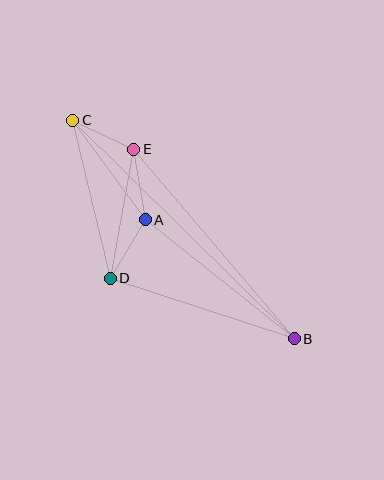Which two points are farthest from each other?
Points B and C are farthest from each other.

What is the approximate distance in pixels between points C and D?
The distance between C and D is approximately 162 pixels.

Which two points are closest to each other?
Points C and E are closest to each other.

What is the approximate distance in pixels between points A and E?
The distance between A and E is approximately 71 pixels.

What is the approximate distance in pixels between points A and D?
The distance between A and D is approximately 68 pixels.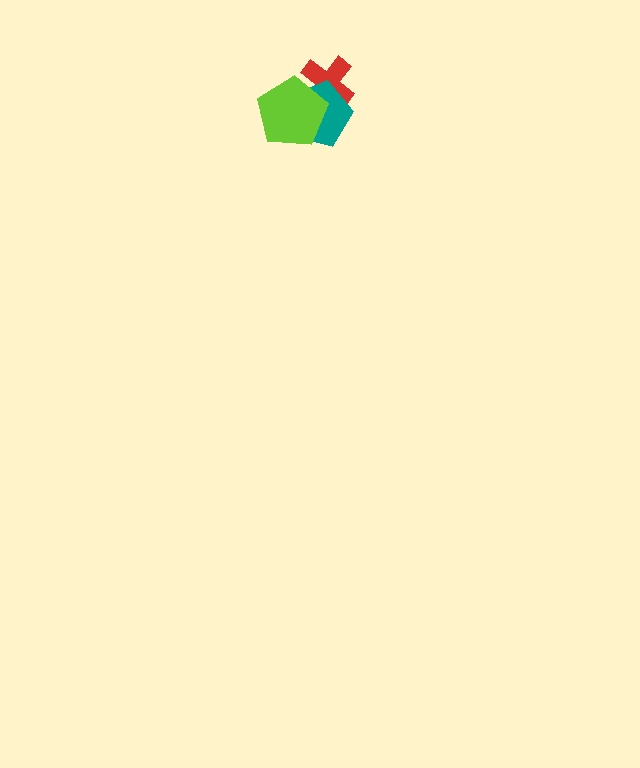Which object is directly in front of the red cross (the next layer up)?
The teal pentagon is directly in front of the red cross.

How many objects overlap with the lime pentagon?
2 objects overlap with the lime pentagon.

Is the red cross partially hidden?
Yes, it is partially covered by another shape.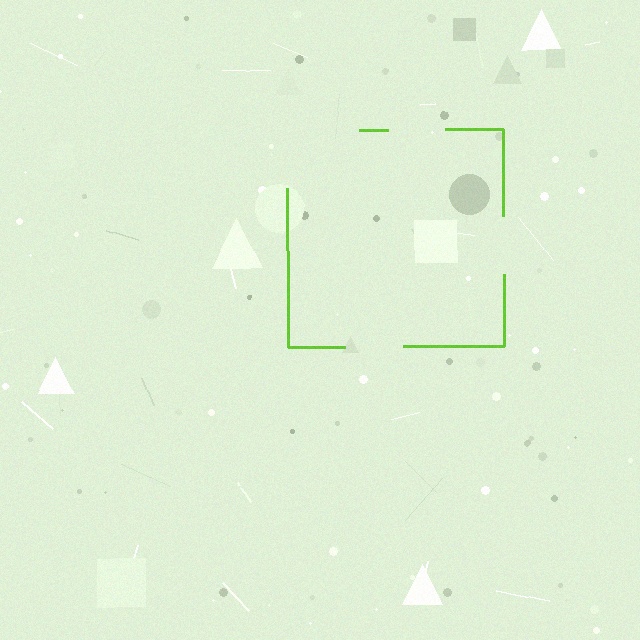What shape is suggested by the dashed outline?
The dashed outline suggests a square.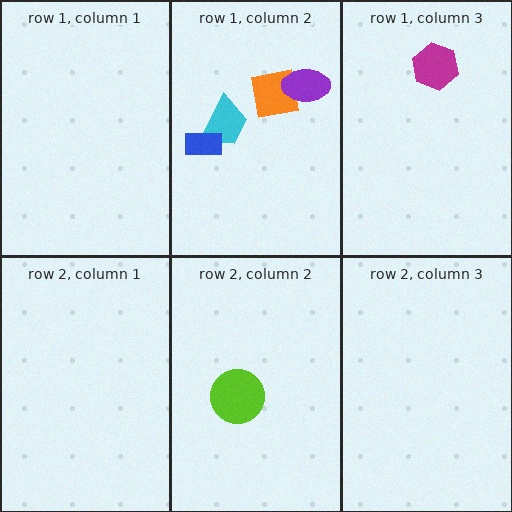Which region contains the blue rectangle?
The row 1, column 2 region.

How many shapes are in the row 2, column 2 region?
1.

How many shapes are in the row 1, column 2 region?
4.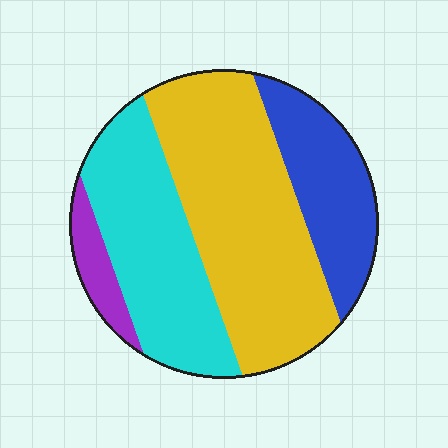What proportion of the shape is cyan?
Cyan covers 30% of the shape.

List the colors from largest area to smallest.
From largest to smallest: yellow, cyan, blue, purple.